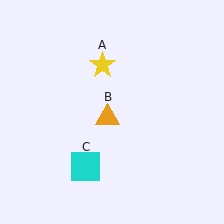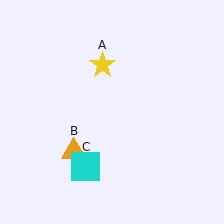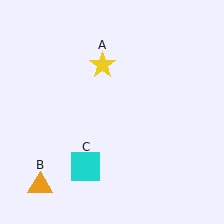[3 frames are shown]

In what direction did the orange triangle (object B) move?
The orange triangle (object B) moved down and to the left.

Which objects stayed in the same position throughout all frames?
Yellow star (object A) and cyan square (object C) remained stationary.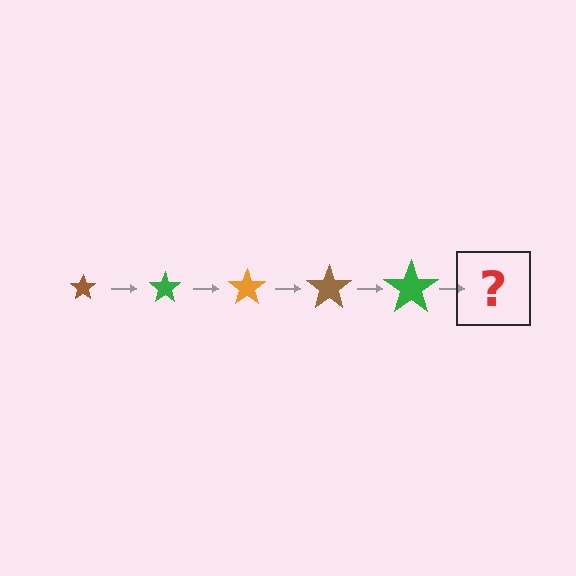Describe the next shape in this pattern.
It should be an orange star, larger than the previous one.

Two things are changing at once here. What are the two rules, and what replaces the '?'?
The two rules are that the star grows larger each step and the color cycles through brown, green, and orange. The '?' should be an orange star, larger than the previous one.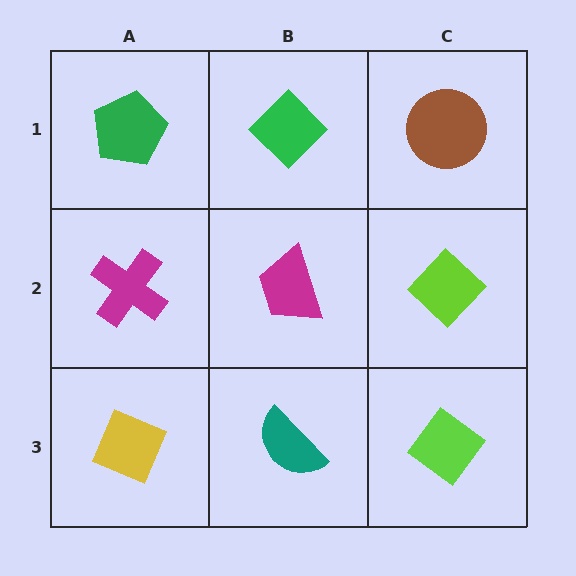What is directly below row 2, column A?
A yellow diamond.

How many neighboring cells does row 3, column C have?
2.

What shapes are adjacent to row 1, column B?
A magenta trapezoid (row 2, column B), a green pentagon (row 1, column A), a brown circle (row 1, column C).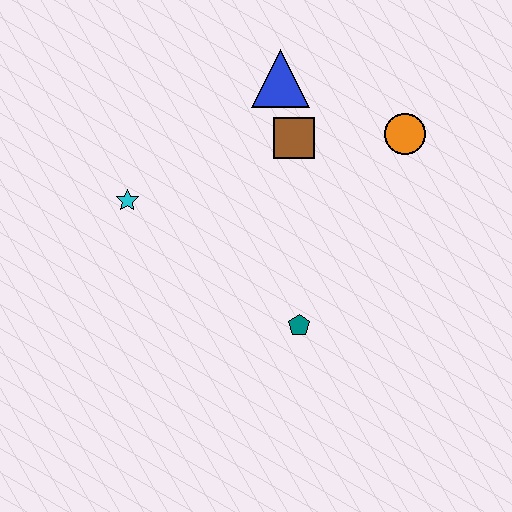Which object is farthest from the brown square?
The teal pentagon is farthest from the brown square.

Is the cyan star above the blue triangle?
No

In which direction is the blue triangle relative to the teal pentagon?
The blue triangle is above the teal pentagon.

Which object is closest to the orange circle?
The brown square is closest to the orange circle.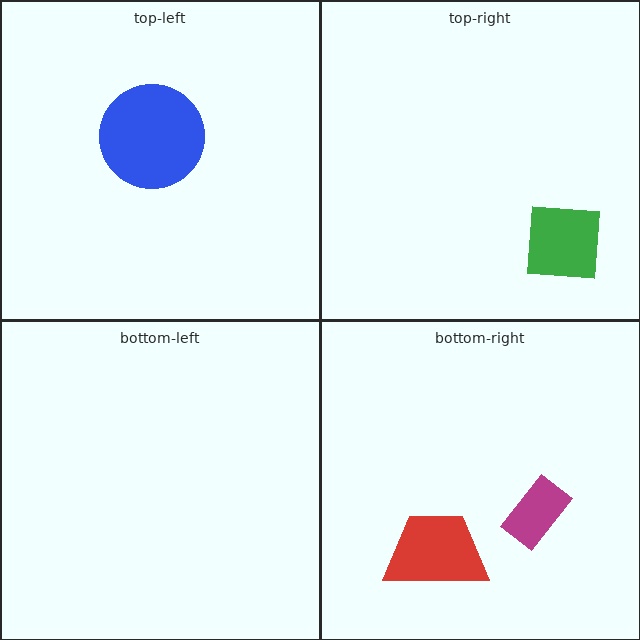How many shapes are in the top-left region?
1.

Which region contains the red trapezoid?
The bottom-right region.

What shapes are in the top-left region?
The blue circle.